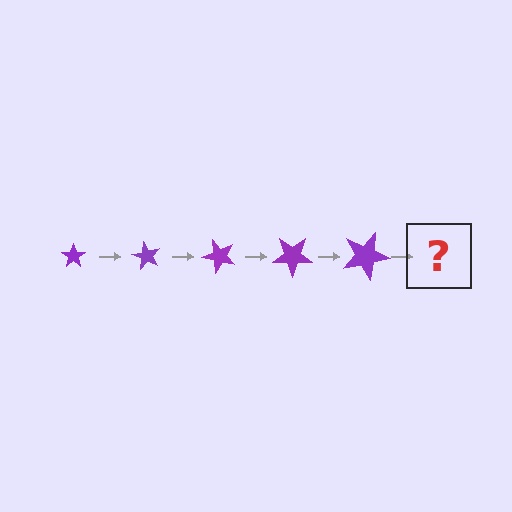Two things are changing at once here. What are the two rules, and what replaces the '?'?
The two rules are that the star grows larger each step and it rotates 60 degrees each step. The '?' should be a star, larger than the previous one and rotated 300 degrees from the start.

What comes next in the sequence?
The next element should be a star, larger than the previous one and rotated 300 degrees from the start.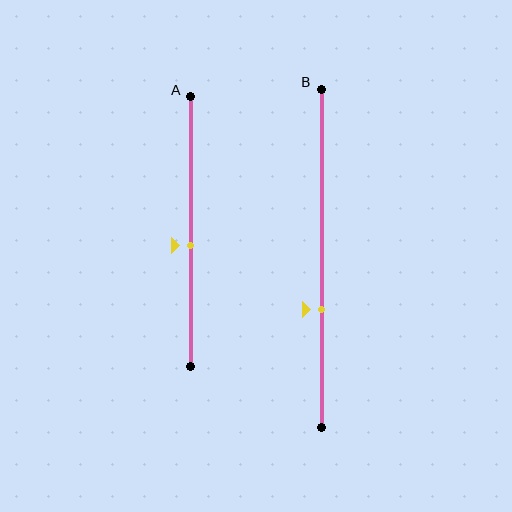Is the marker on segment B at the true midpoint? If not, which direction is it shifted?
No, the marker on segment B is shifted downward by about 15% of the segment length.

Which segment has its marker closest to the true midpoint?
Segment A has its marker closest to the true midpoint.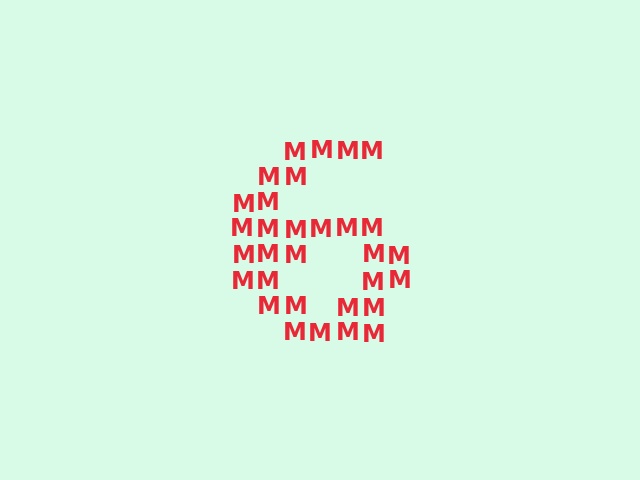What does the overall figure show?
The overall figure shows the digit 6.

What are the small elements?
The small elements are letter M's.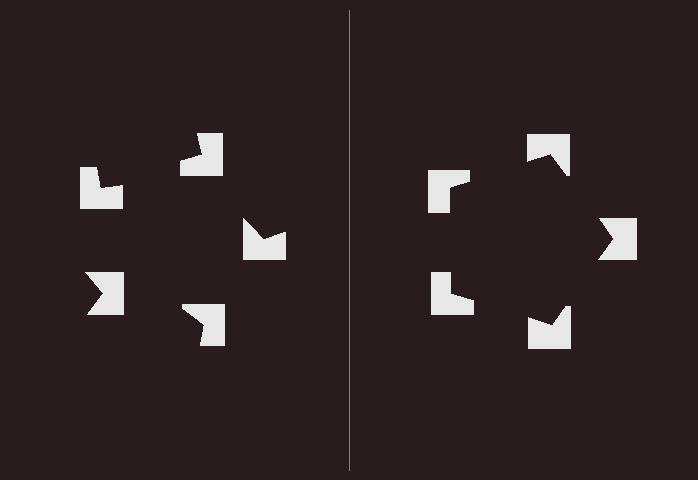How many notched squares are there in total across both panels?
10 — 5 on each side.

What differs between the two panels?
The notched squares are positioned identically on both sides; only the wedge orientations differ. On the right they align to a pentagon; on the left they are misaligned.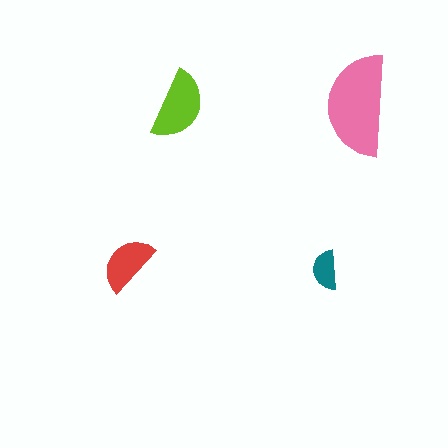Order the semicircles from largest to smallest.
the pink one, the lime one, the red one, the teal one.